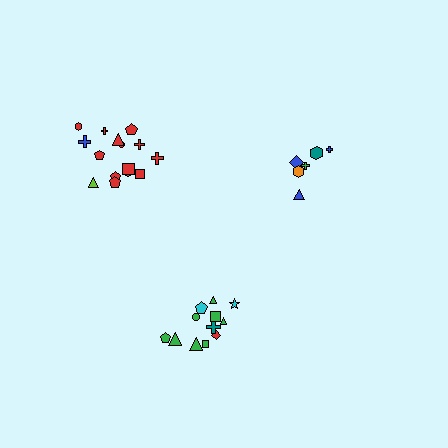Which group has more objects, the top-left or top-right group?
The top-left group.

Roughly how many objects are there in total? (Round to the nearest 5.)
Roughly 35 objects in total.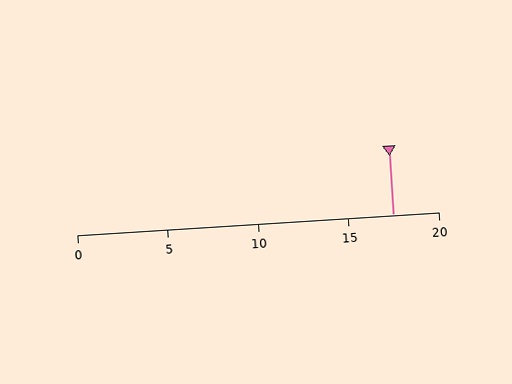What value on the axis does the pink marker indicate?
The marker indicates approximately 17.5.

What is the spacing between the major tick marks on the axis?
The major ticks are spaced 5 apart.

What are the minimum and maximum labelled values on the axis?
The axis runs from 0 to 20.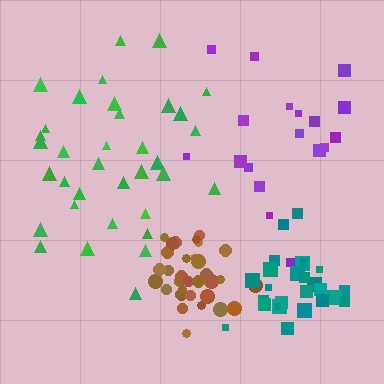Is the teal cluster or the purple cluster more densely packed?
Teal.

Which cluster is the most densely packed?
Brown.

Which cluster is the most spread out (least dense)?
Purple.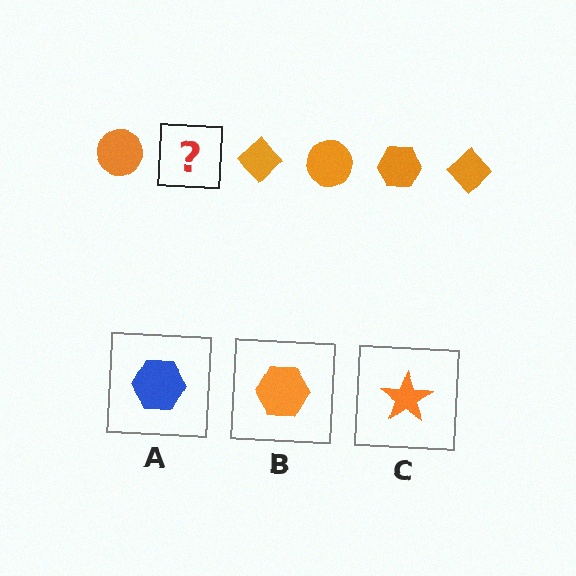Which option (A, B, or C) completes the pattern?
B.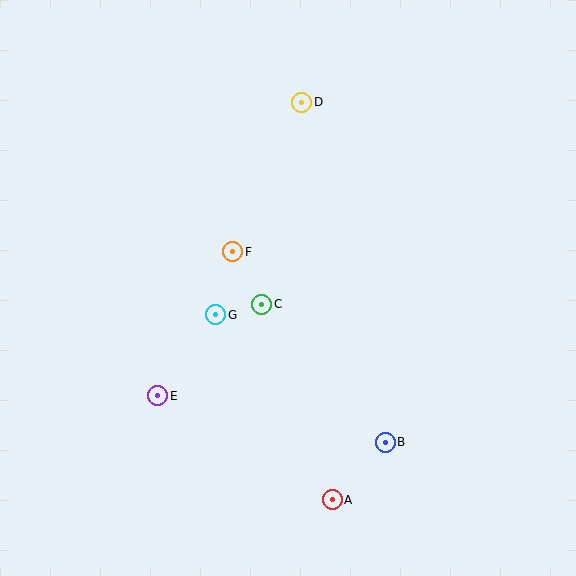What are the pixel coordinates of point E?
Point E is at (158, 396).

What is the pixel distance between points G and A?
The distance between G and A is 219 pixels.